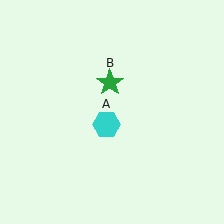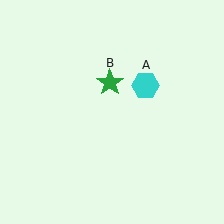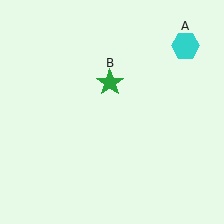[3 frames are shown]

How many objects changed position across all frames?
1 object changed position: cyan hexagon (object A).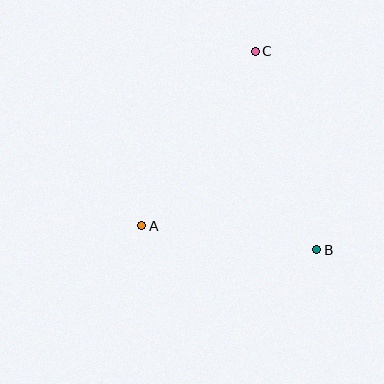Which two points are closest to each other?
Points A and B are closest to each other.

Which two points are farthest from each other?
Points A and C are farthest from each other.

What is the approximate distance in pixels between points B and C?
The distance between B and C is approximately 208 pixels.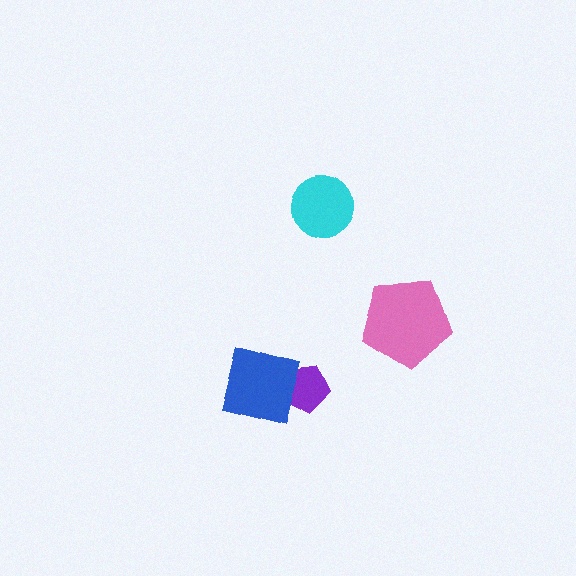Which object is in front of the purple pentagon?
The blue square is in front of the purple pentagon.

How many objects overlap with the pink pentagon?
0 objects overlap with the pink pentagon.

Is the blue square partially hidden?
No, no other shape covers it.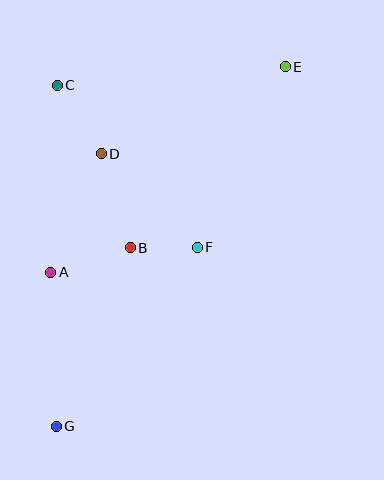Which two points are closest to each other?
Points B and F are closest to each other.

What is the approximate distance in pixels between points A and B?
The distance between A and B is approximately 83 pixels.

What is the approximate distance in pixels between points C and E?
The distance between C and E is approximately 229 pixels.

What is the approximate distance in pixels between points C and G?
The distance between C and G is approximately 341 pixels.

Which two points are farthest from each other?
Points E and G are farthest from each other.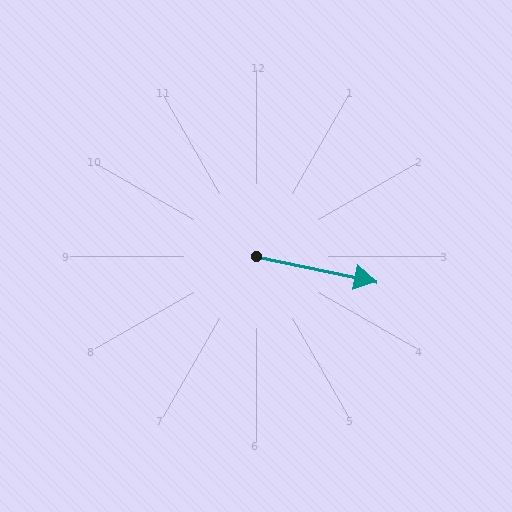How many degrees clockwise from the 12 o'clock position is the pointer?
Approximately 102 degrees.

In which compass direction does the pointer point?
East.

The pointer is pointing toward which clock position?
Roughly 3 o'clock.